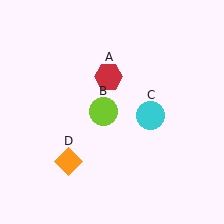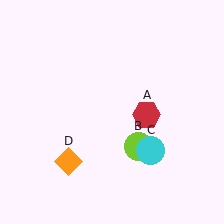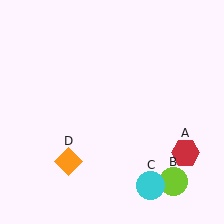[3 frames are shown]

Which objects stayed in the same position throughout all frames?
Orange diamond (object D) remained stationary.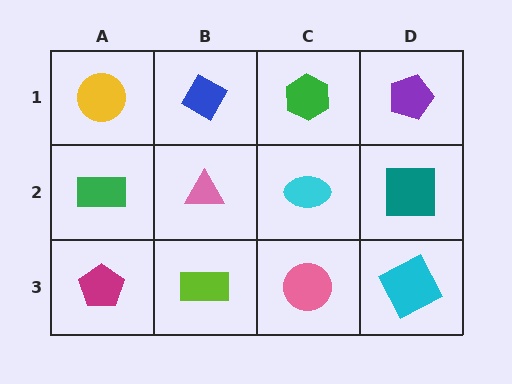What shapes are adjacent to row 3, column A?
A green rectangle (row 2, column A), a lime rectangle (row 3, column B).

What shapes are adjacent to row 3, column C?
A cyan ellipse (row 2, column C), a lime rectangle (row 3, column B), a cyan square (row 3, column D).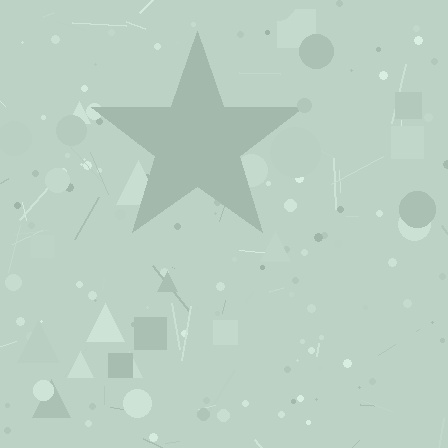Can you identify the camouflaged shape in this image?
The camouflaged shape is a star.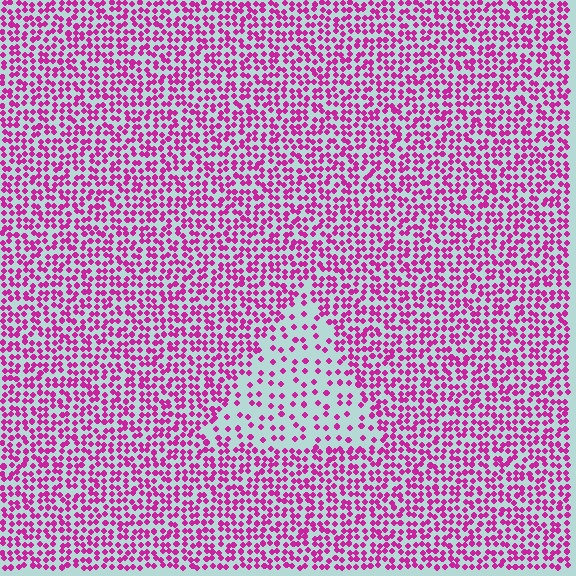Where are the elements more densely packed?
The elements are more densely packed outside the triangle boundary.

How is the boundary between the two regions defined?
The boundary is defined by a change in element density (approximately 2.4x ratio). All elements are the same color, size, and shape.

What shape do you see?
I see a triangle.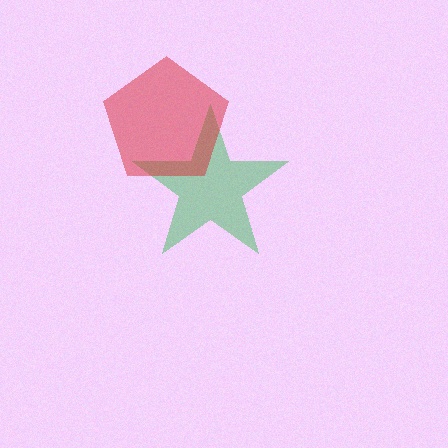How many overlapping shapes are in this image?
There are 2 overlapping shapes in the image.